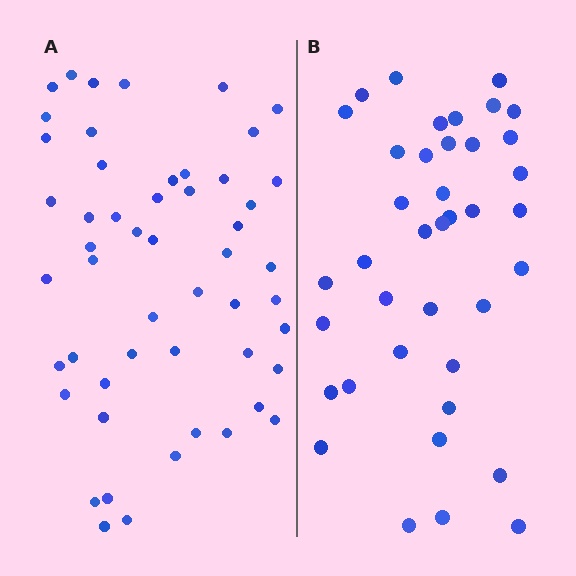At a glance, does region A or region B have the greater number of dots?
Region A (the left region) has more dots.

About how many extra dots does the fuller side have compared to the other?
Region A has approximately 15 more dots than region B.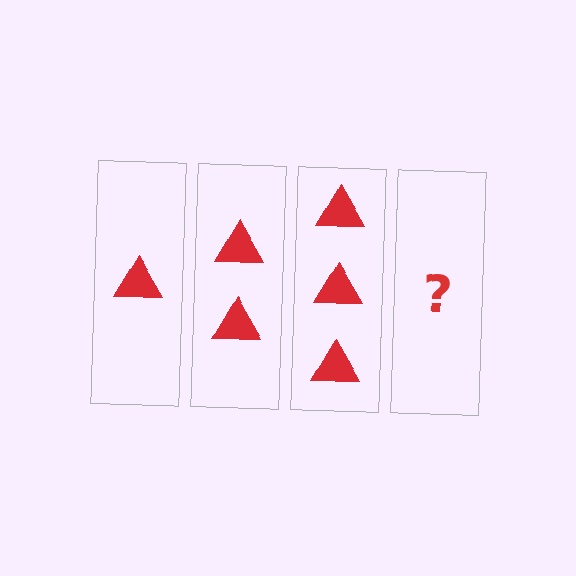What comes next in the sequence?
The next element should be 4 triangles.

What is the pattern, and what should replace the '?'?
The pattern is that each step adds one more triangle. The '?' should be 4 triangles.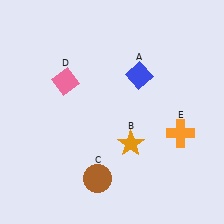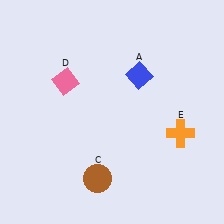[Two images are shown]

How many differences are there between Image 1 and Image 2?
There is 1 difference between the two images.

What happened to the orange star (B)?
The orange star (B) was removed in Image 2. It was in the bottom-right area of Image 1.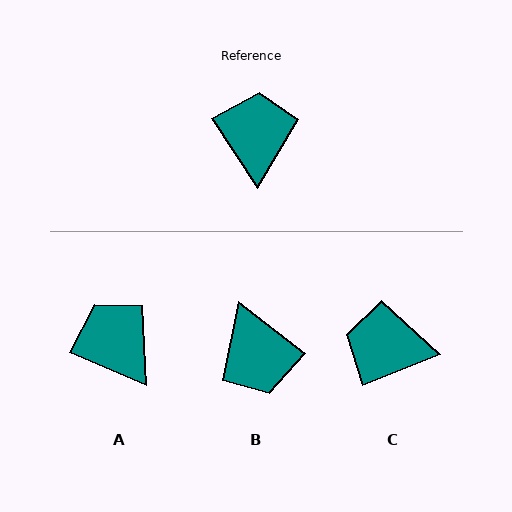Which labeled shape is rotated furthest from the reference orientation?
B, about 161 degrees away.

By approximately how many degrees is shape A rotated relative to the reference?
Approximately 34 degrees counter-clockwise.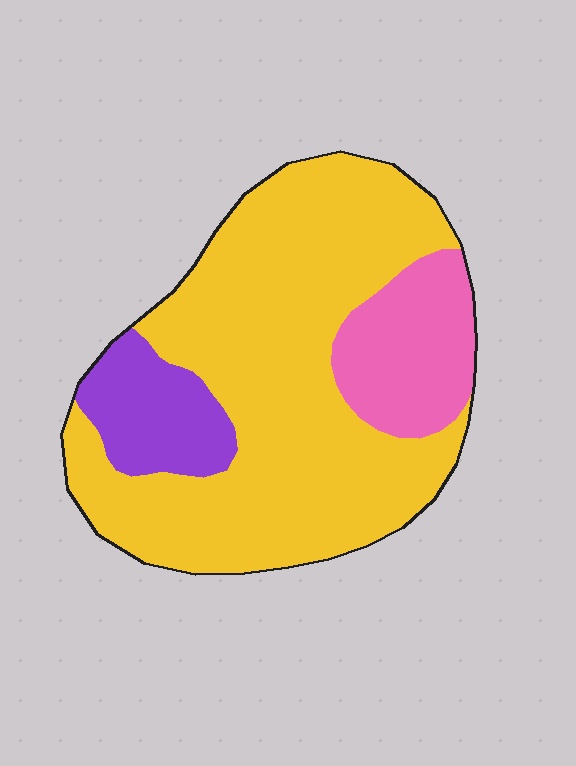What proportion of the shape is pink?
Pink takes up about one sixth (1/6) of the shape.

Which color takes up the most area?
Yellow, at roughly 70%.